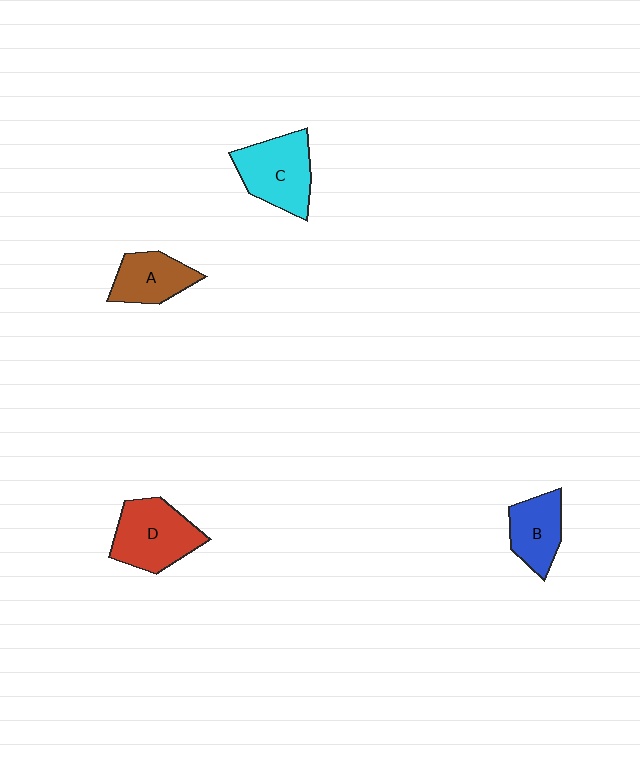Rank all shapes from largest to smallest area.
From largest to smallest: D (red), C (cyan), A (brown), B (blue).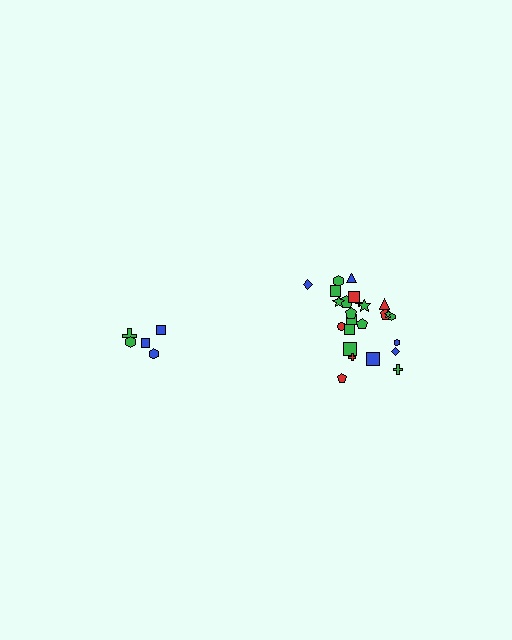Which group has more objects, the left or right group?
The right group.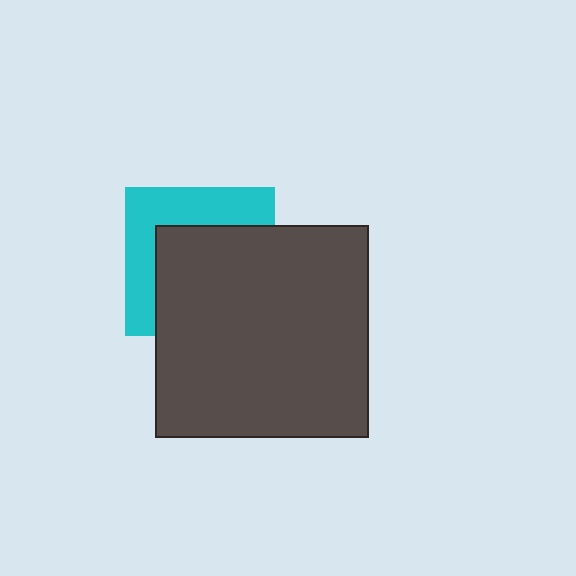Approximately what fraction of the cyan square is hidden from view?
Roughly 59% of the cyan square is hidden behind the dark gray square.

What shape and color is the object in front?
The object in front is a dark gray square.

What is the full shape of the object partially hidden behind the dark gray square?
The partially hidden object is a cyan square.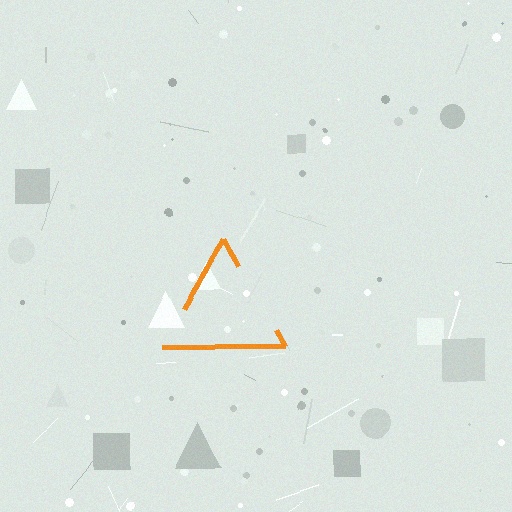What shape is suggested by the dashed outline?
The dashed outline suggests a triangle.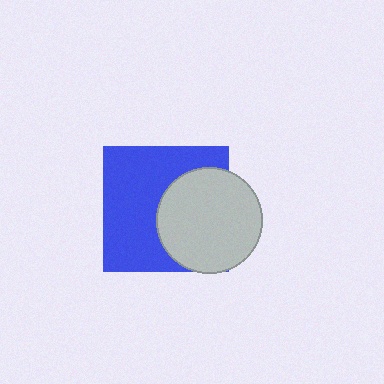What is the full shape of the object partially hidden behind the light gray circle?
The partially hidden object is a blue square.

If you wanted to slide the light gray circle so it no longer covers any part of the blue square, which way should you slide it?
Slide it right — that is the most direct way to separate the two shapes.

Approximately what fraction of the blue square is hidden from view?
Roughly 41% of the blue square is hidden behind the light gray circle.